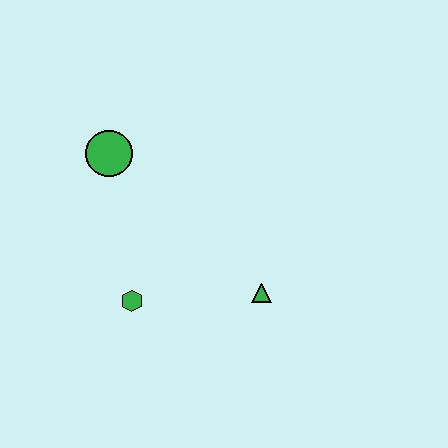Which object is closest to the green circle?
The green hexagon is closest to the green circle.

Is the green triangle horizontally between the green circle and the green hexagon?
No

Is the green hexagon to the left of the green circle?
No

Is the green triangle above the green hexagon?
Yes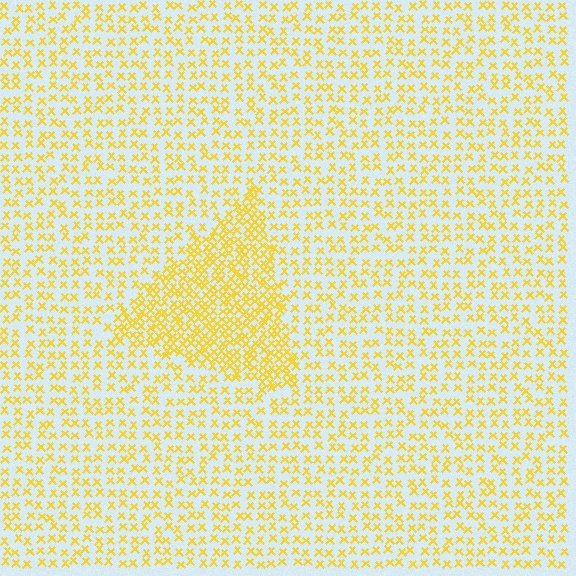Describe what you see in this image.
The image contains small yellow elements arranged at two different densities. A triangle-shaped region is visible where the elements are more densely packed than the surrounding area.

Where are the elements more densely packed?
The elements are more densely packed inside the triangle boundary.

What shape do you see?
I see a triangle.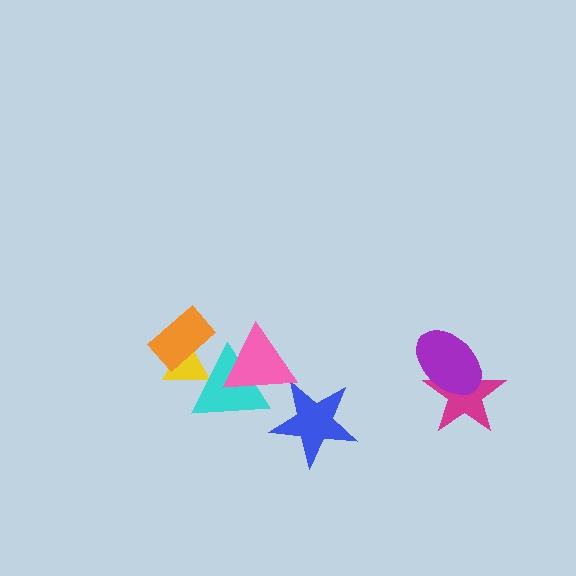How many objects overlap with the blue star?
0 objects overlap with the blue star.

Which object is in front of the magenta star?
The purple ellipse is in front of the magenta star.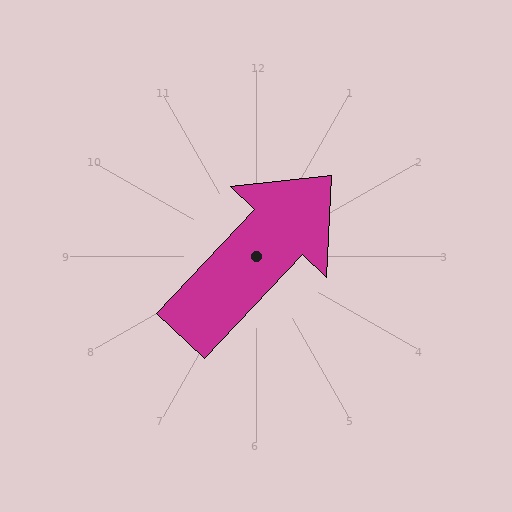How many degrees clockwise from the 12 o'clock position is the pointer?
Approximately 43 degrees.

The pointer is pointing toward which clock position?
Roughly 1 o'clock.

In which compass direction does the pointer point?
Northeast.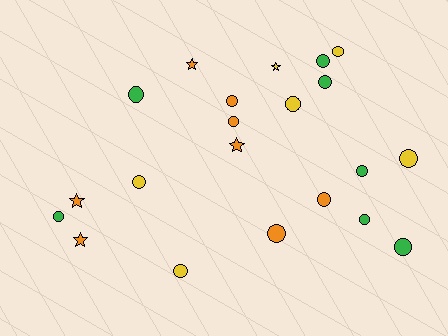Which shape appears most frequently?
Circle, with 16 objects.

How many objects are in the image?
There are 21 objects.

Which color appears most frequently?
Orange, with 8 objects.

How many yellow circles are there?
There are 5 yellow circles.